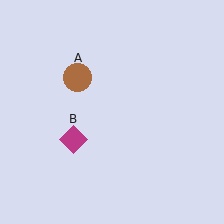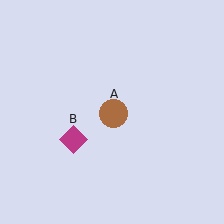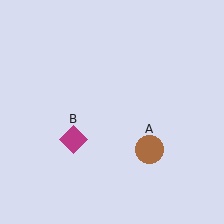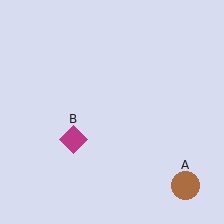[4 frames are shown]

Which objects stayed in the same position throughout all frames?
Magenta diamond (object B) remained stationary.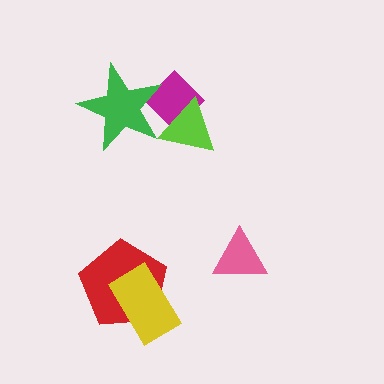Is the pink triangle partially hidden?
No, no other shape covers it.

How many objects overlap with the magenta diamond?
2 objects overlap with the magenta diamond.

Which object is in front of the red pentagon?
The yellow rectangle is in front of the red pentagon.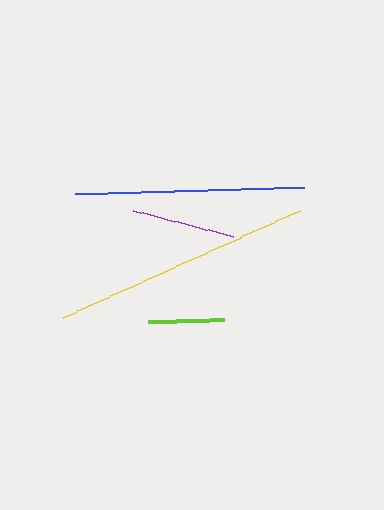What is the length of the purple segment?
The purple segment is approximately 104 pixels long.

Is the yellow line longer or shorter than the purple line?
The yellow line is longer than the purple line.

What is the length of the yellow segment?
The yellow segment is approximately 260 pixels long.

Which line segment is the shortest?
The lime line is the shortest at approximately 76 pixels.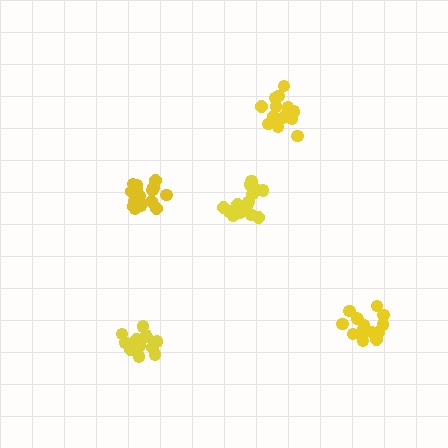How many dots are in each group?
Group 1: 14 dots, Group 2: 15 dots, Group 3: 15 dots, Group 4: 14 dots, Group 5: 14 dots (72 total).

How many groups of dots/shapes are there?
There are 5 groups.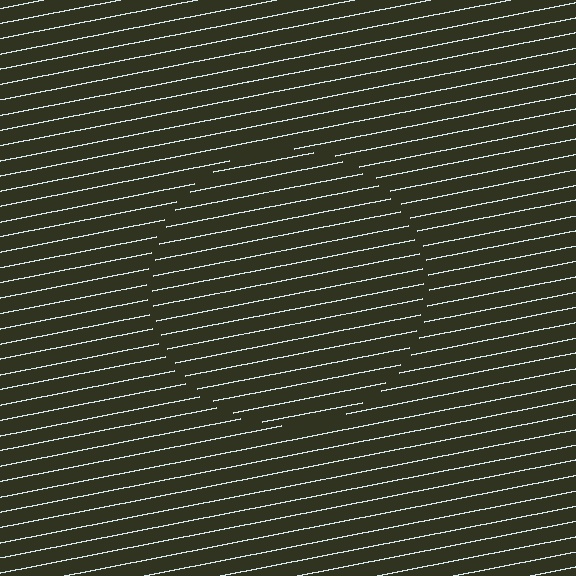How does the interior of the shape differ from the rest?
The interior of the shape contains the same grating, shifted by half a period — the contour is defined by the phase discontinuity where line-ends from the inner and outer gratings abut.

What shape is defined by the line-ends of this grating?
An illusory circle. The interior of the shape contains the same grating, shifted by half a period — the contour is defined by the phase discontinuity where line-ends from the inner and outer gratings abut.